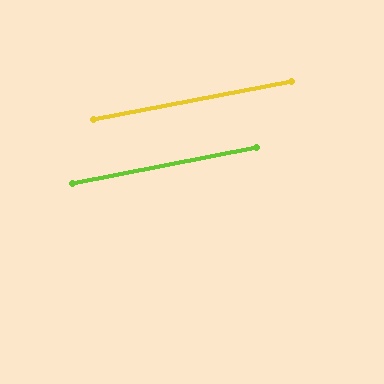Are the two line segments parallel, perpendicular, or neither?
Parallel — their directions differ by only 0.1°.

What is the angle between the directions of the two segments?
Approximately 0 degrees.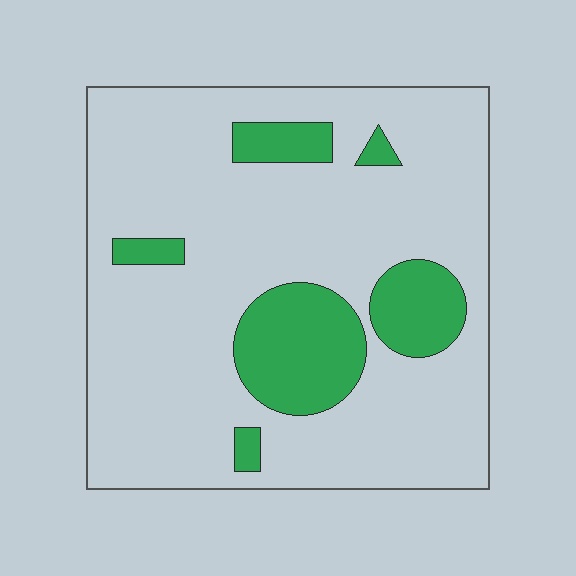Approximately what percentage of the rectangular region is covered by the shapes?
Approximately 20%.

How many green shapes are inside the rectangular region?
6.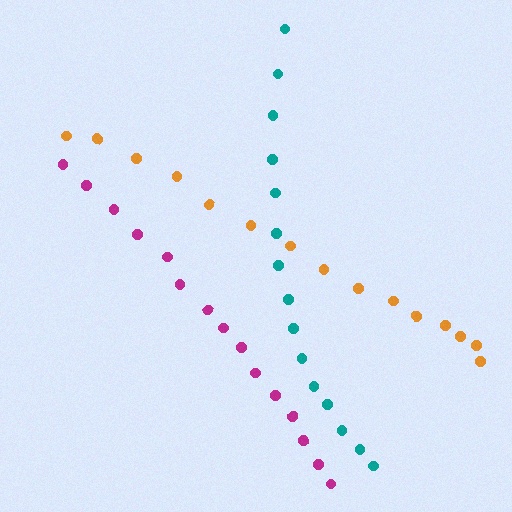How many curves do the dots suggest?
There are 3 distinct paths.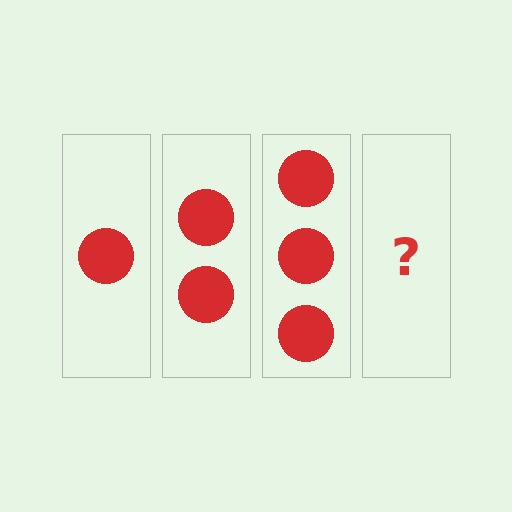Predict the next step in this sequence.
The next step is 4 circles.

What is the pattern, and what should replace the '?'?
The pattern is that each step adds one more circle. The '?' should be 4 circles.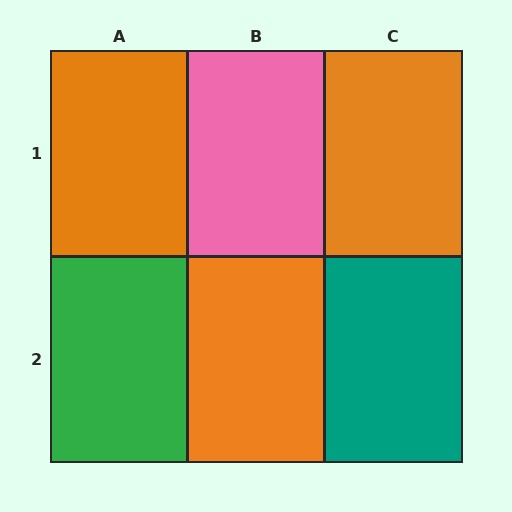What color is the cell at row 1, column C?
Orange.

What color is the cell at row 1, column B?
Pink.